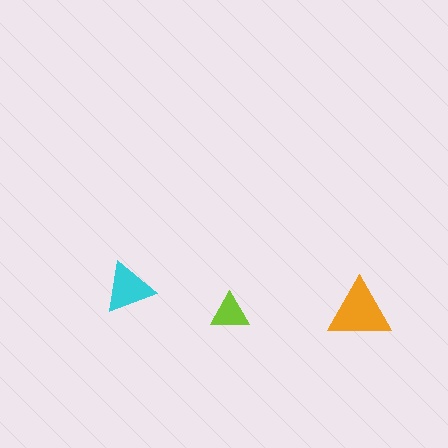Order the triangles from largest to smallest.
the orange one, the cyan one, the lime one.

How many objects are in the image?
There are 3 objects in the image.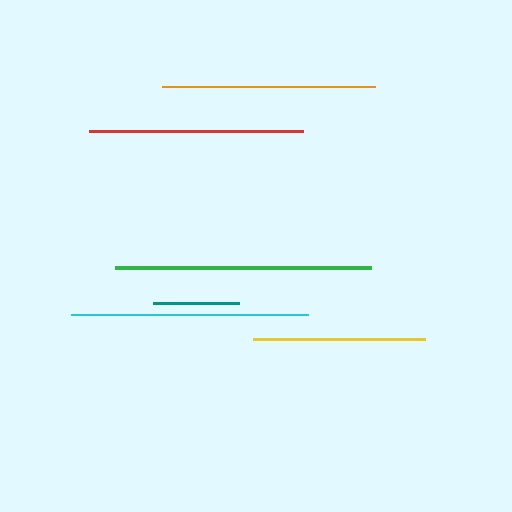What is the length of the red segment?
The red segment is approximately 213 pixels long.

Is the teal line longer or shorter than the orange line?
The orange line is longer than the teal line.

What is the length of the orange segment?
The orange segment is approximately 213 pixels long.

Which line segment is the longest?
The green line is the longest at approximately 255 pixels.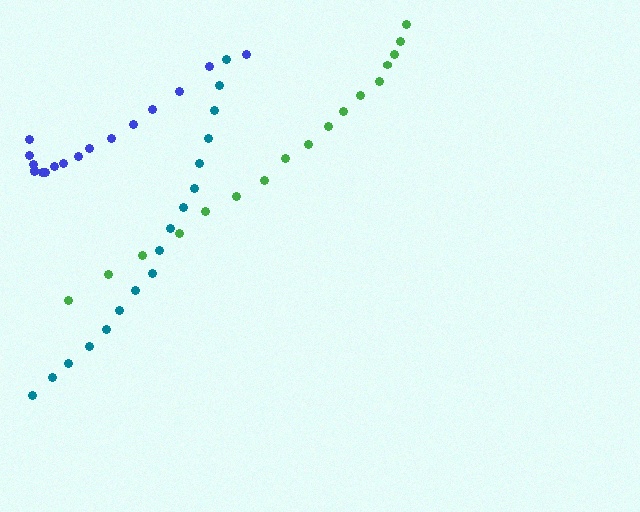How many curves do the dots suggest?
There are 3 distinct paths.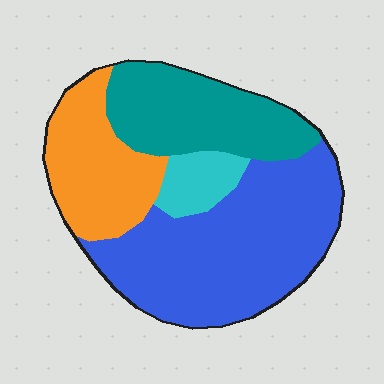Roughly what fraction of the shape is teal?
Teal takes up about one quarter (1/4) of the shape.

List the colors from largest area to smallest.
From largest to smallest: blue, teal, orange, cyan.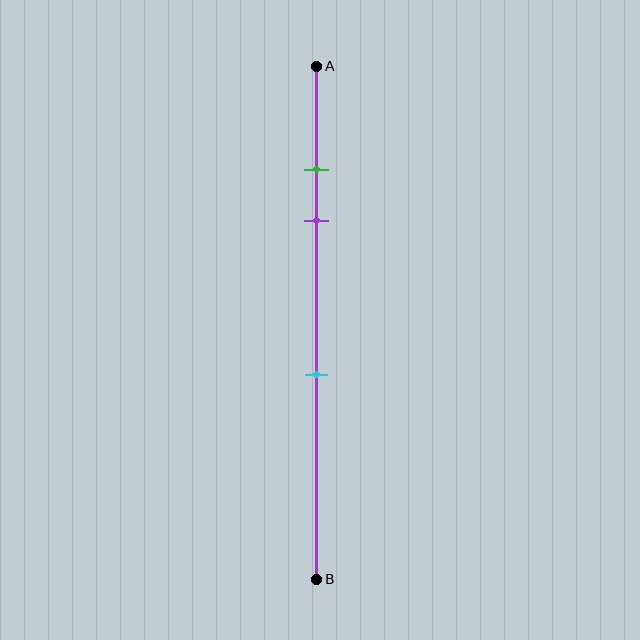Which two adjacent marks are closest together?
The green and purple marks are the closest adjacent pair.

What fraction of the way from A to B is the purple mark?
The purple mark is approximately 30% (0.3) of the way from A to B.